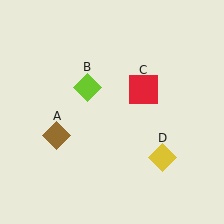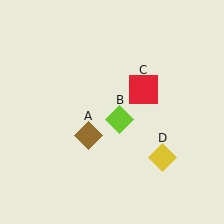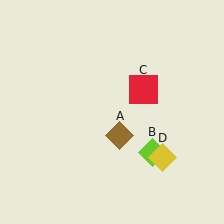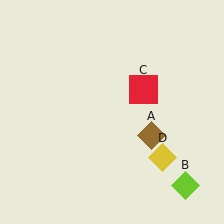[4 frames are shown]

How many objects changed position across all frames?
2 objects changed position: brown diamond (object A), lime diamond (object B).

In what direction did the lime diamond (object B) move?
The lime diamond (object B) moved down and to the right.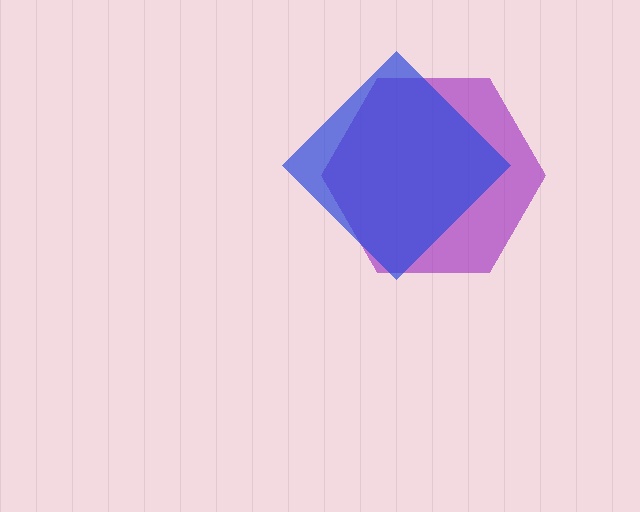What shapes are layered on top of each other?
The layered shapes are: a purple hexagon, a blue diamond.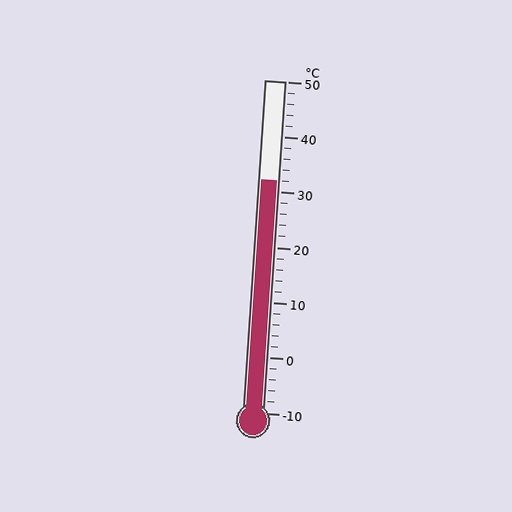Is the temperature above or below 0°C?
The temperature is above 0°C.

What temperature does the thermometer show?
The thermometer shows approximately 32°C.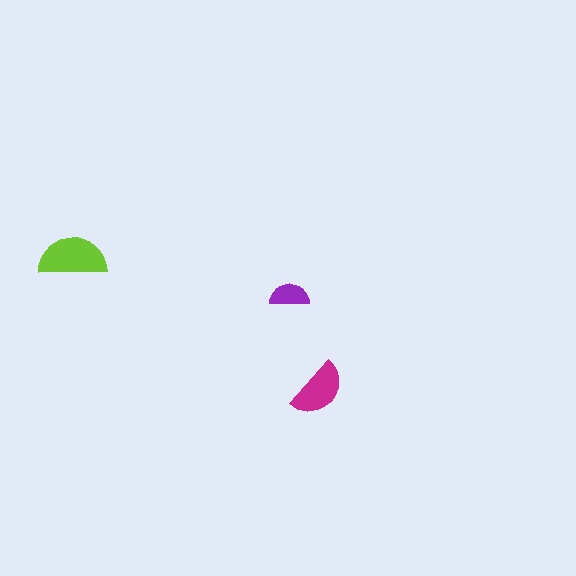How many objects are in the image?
There are 3 objects in the image.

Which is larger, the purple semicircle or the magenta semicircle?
The magenta one.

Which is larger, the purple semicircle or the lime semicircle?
The lime one.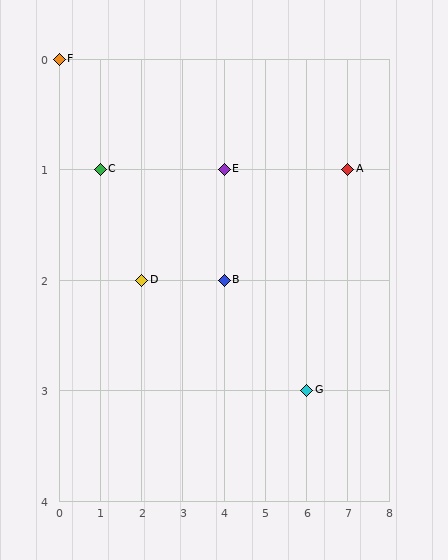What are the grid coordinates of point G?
Point G is at grid coordinates (6, 3).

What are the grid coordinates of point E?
Point E is at grid coordinates (4, 1).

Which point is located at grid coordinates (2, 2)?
Point D is at (2, 2).